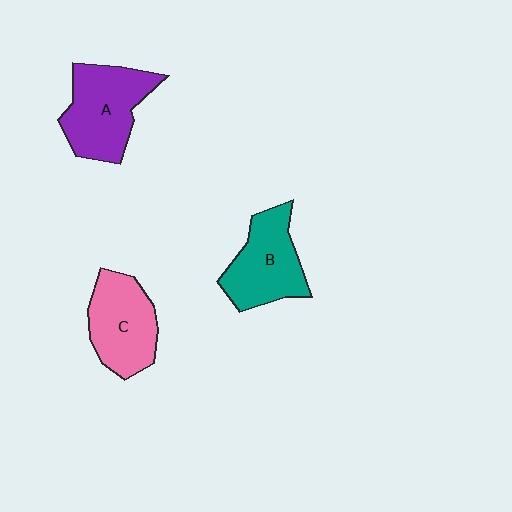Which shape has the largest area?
Shape A (purple).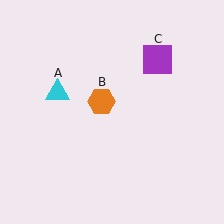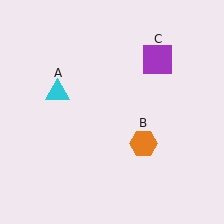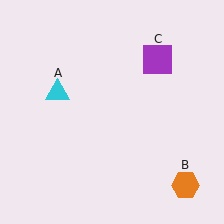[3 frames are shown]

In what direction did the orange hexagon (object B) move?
The orange hexagon (object B) moved down and to the right.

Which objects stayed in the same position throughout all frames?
Cyan triangle (object A) and purple square (object C) remained stationary.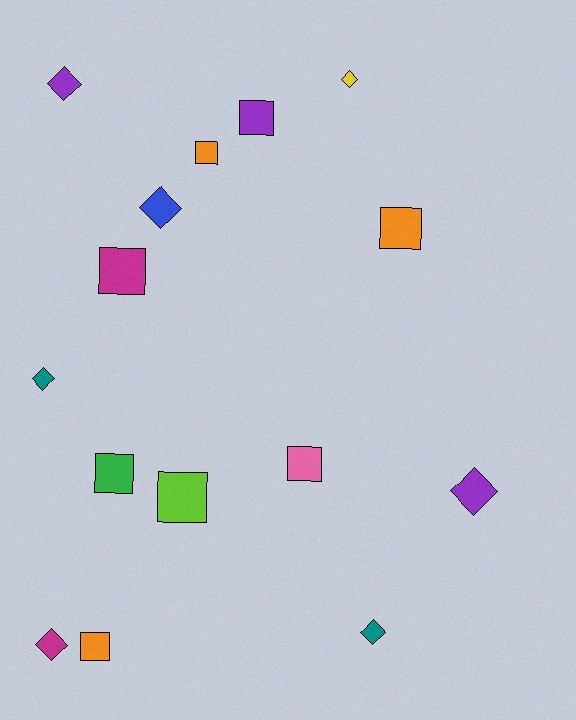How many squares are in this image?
There are 8 squares.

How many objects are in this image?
There are 15 objects.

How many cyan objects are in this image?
There are no cyan objects.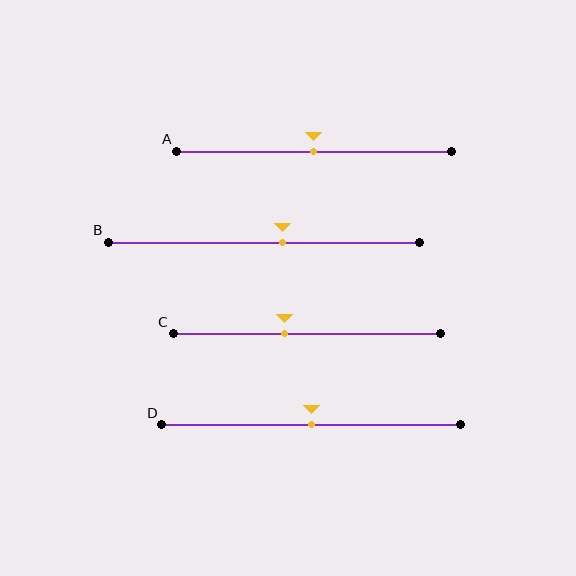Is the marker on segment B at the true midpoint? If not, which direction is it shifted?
No, the marker on segment B is shifted to the right by about 6% of the segment length.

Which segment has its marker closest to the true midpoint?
Segment A has its marker closest to the true midpoint.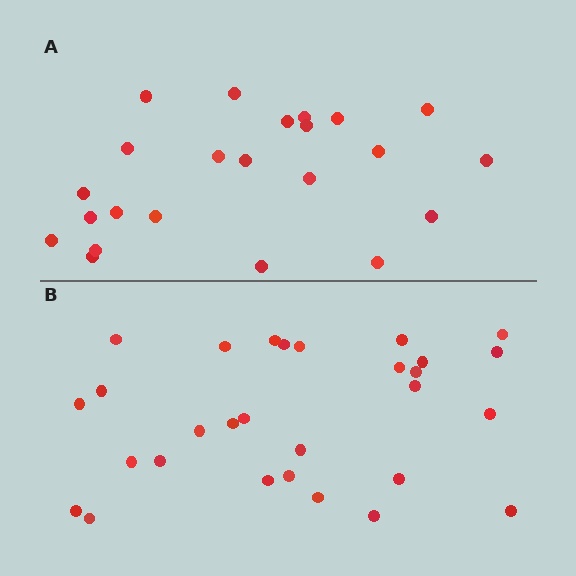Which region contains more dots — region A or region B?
Region B (the bottom region) has more dots.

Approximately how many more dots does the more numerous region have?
Region B has about 6 more dots than region A.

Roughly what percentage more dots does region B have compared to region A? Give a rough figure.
About 25% more.